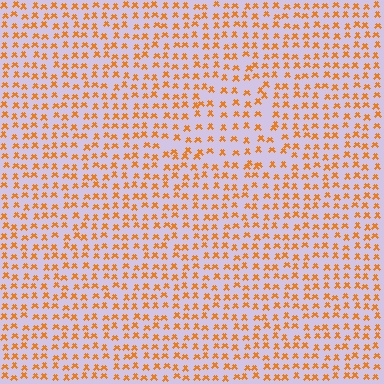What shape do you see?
I see a triangle.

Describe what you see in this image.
The image contains small orange elements arranged at two different densities. A triangle-shaped region is visible where the elements are less densely packed than the surrounding area.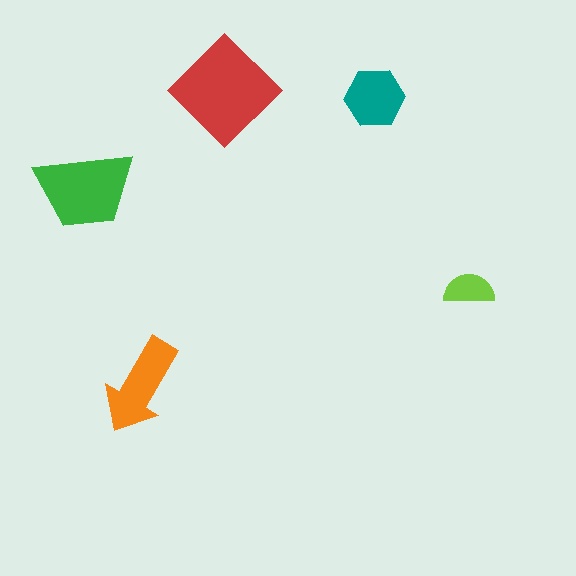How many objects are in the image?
There are 5 objects in the image.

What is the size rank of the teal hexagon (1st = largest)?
4th.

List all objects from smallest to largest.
The lime semicircle, the teal hexagon, the orange arrow, the green trapezoid, the red diamond.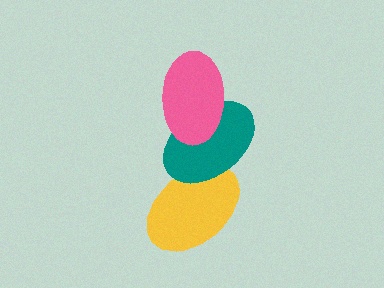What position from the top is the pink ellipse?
The pink ellipse is 1st from the top.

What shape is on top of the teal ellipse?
The pink ellipse is on top of the teal ellipse.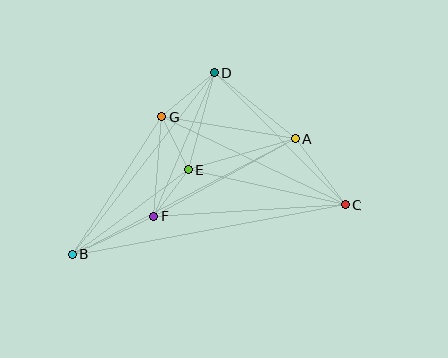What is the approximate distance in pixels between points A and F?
The distance between A and F is approximately 161 pixels.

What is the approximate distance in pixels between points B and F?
The distance between B and F is approximately 91 pixels.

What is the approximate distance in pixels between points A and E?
The distance between A and E is approximately 111 pixels.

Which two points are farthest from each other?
Points B and C are farthest from each other.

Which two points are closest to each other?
Points E and F are closest to each other.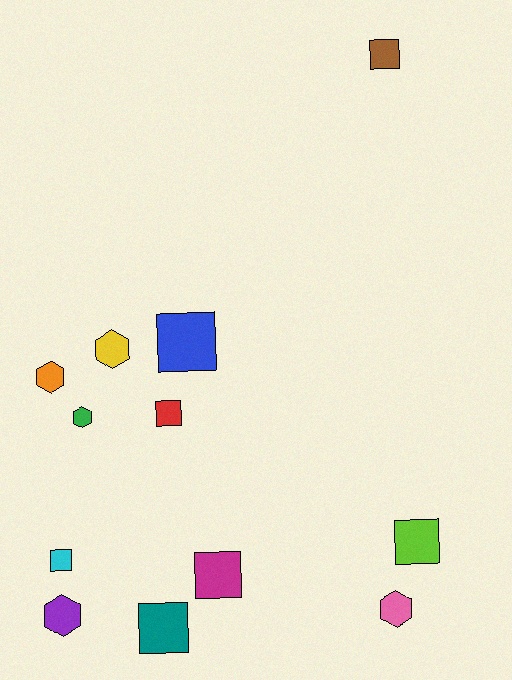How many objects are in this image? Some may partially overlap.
There are 12 objects.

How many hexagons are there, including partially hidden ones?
There are 5 hexagons.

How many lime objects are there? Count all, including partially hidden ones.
There is 1 lime object.